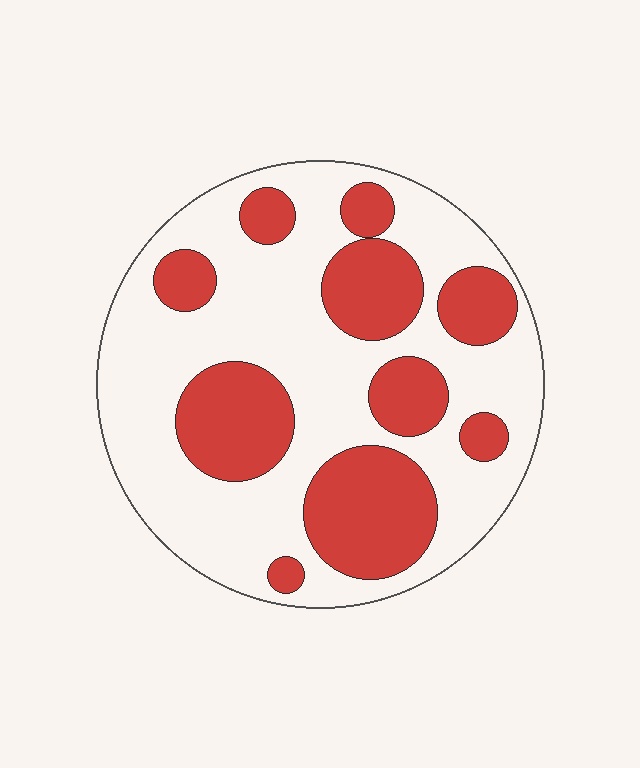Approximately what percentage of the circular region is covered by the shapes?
Approximately 35%.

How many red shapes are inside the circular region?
10.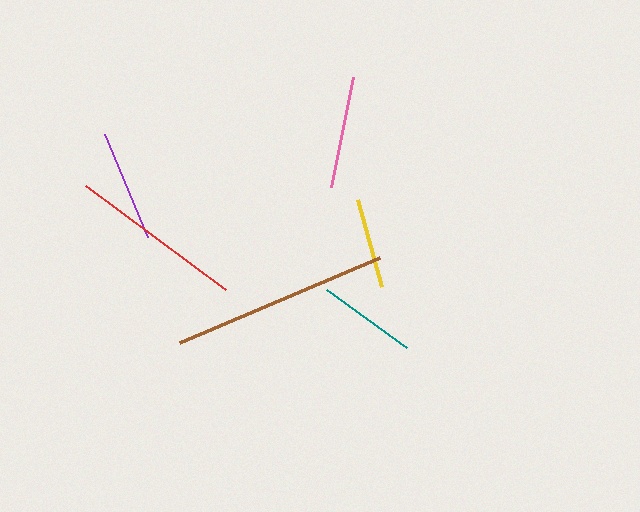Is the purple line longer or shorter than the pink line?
The pink line is longer than the purple line.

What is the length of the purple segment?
The purple segment is approximately 112 pixels long.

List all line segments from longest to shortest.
From longest to shortest: brown, red, pink, purple, teal, yellow.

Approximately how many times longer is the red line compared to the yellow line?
The red line is approximately 1.9 times the length of the yellow line.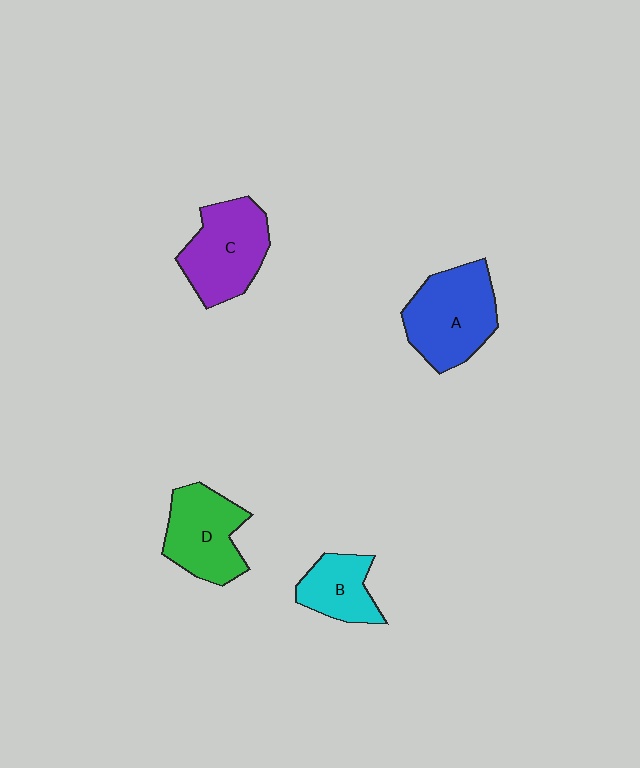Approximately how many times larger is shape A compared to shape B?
Approximately 1.7 times.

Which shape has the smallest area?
Shape B (cyan).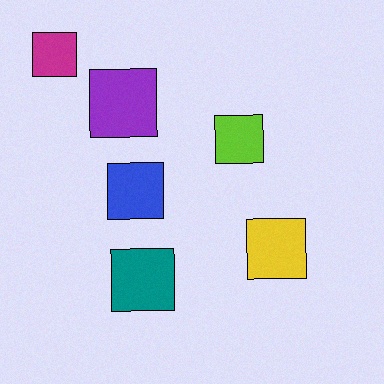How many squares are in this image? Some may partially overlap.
There are 6 squares.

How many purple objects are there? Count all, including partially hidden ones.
There is 1 purple object.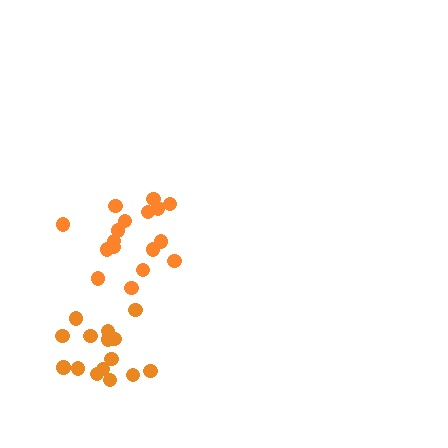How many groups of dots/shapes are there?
There are 2 groups.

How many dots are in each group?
Group 1: 17 dots, Group 2: 15 dots (32 total).